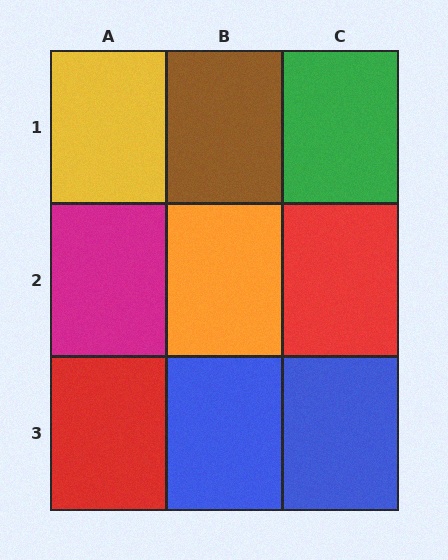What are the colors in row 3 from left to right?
Red, blue, blue.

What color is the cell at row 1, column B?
Brown.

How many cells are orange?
1 cell is orange.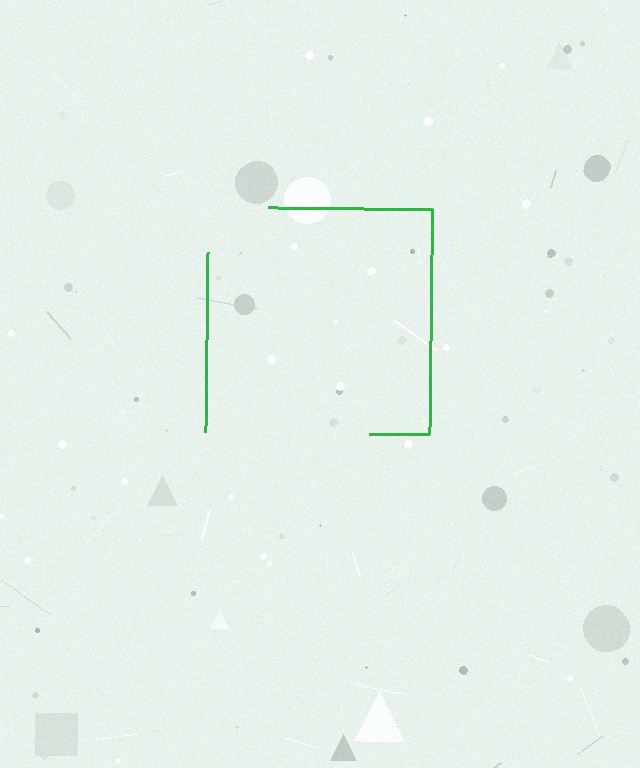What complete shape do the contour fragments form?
The contour fragments form a square.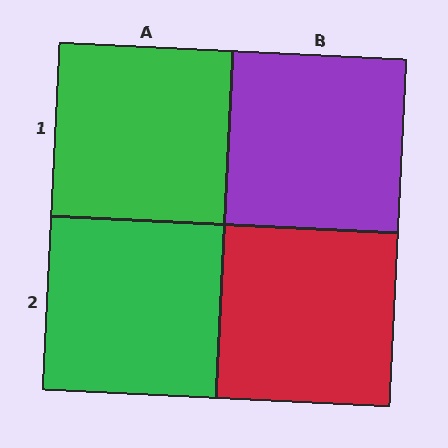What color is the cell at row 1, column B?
Purple.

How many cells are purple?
1 cell is purple.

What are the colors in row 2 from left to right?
Green, red.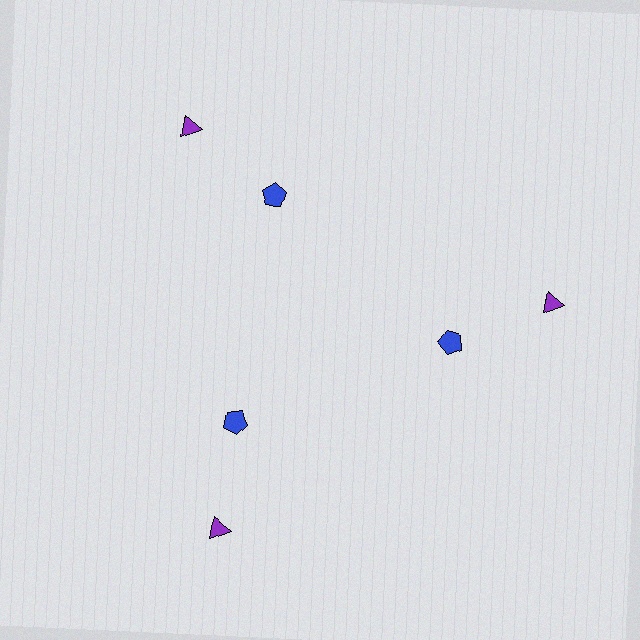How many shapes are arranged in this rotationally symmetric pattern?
There are 6 shapes, arranged in 3 groups of 2.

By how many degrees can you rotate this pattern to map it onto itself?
The pattern maps onto itself every 120 degrees of rotation.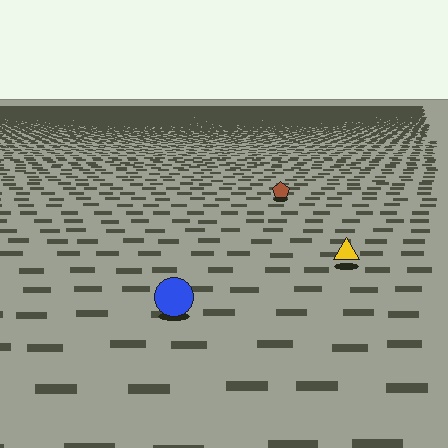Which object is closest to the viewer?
The blue circle is closest. The texture marks near it are larger and more spread out.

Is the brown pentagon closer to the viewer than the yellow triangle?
No. The yellow triangle is closer — you can tell from the texture gradient: the ground texture is coarser near it.